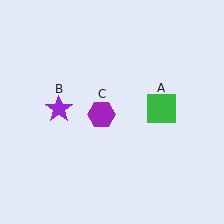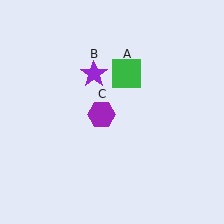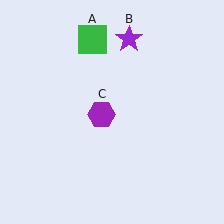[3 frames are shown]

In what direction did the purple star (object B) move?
The purple star (object B) moved up and to the right.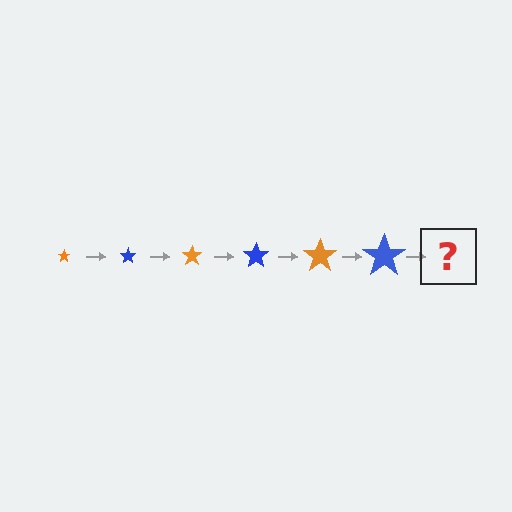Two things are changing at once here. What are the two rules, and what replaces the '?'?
The two rules are that the star grows larger each step and the color cycles through orange and blue. The '?' should be an orange star, larger than the previous one.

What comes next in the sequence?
The next element should be an orange star, larger than the previous one.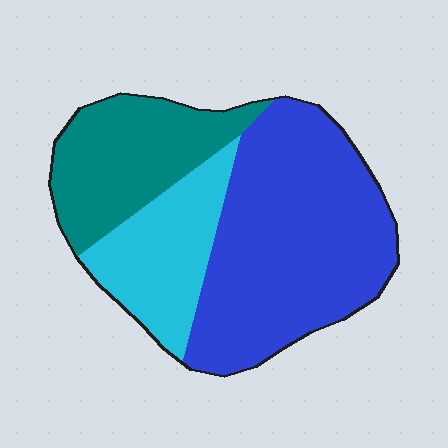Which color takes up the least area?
Cyan, at roughly 20%.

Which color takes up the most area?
Blue, at roughly 55%.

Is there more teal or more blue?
Blue.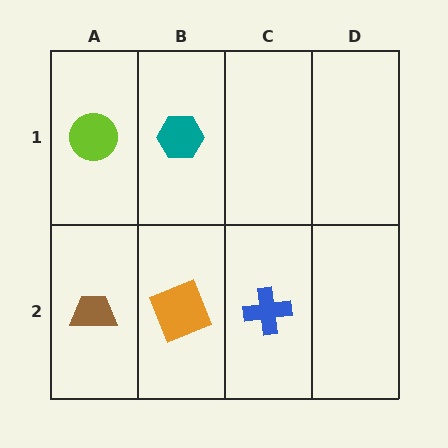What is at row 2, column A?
A brown trapezoid.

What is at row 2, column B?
An orange square.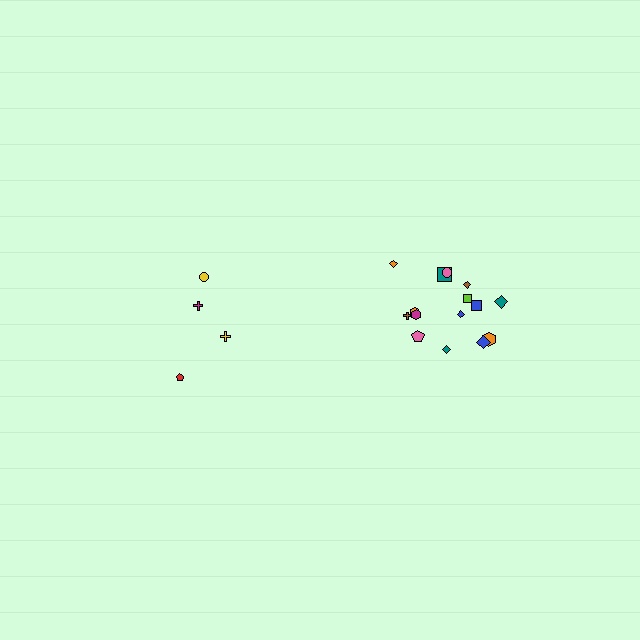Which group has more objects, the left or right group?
The right group.